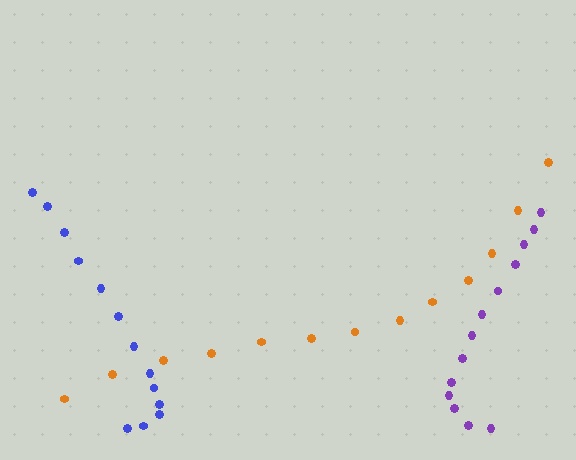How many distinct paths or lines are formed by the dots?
There are 3 distinct paths.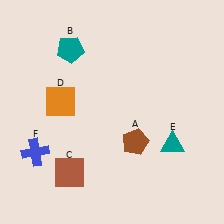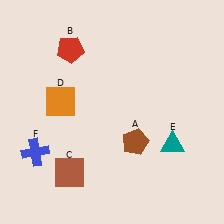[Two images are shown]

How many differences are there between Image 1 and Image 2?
There is 1 difference between the two images.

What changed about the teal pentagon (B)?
In Image 1, B is teal. In Image 2, it changed to red.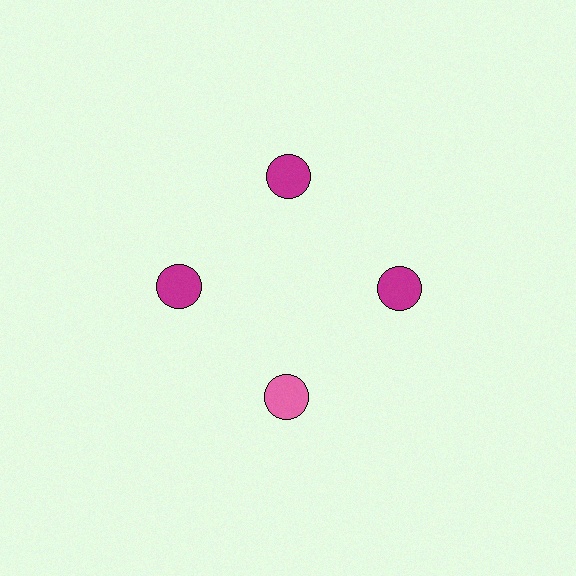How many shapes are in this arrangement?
There are 4 shapes arranged in a ring pattern.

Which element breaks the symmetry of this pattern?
The pink circle at roughly the 6 o'clock position breaks the symmetry. All other shapes are magenta circles.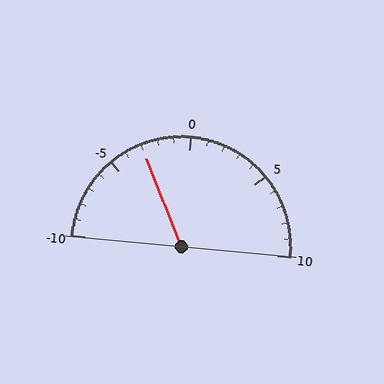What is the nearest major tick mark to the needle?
The nearest major tick mark is -5.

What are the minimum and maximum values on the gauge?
The gauge ranges from -10 to 10.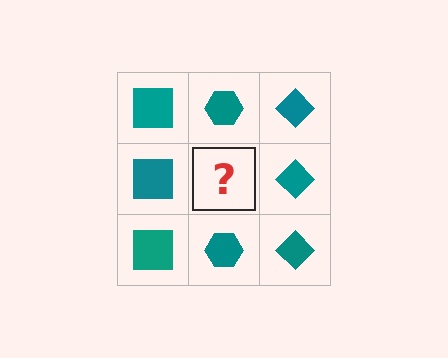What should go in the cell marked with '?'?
The missing cell should contain a teal hexagon.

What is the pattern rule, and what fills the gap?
The rule is that each column has a consistent shape. The gap should be filled with a teal hexagon.